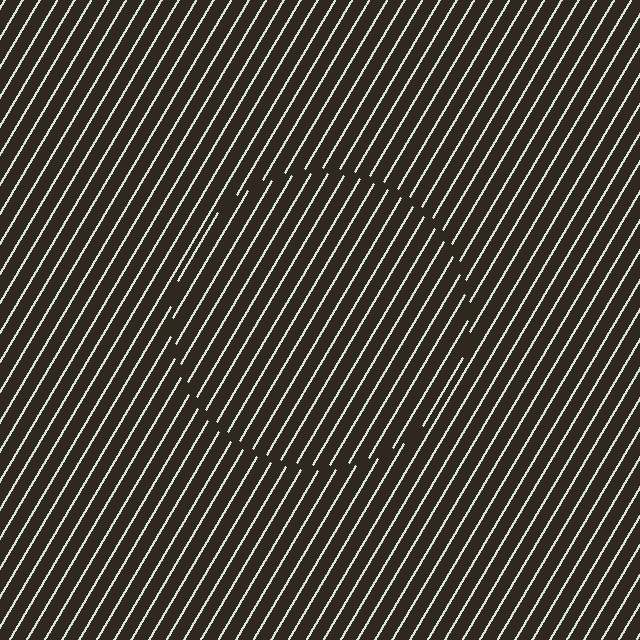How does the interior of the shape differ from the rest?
The interior of the shape contains the same grating, shifted by half a period — the contour is defined by the phase discontinuity where line-ends from the inner and outer gratings abut.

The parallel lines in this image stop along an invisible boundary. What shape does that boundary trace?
An illusory circle. The interior of the shape contains the same grating, shifted by half a period — the contour is defined by the phase discontinuity where line-ends from the inner and outer gratings abut.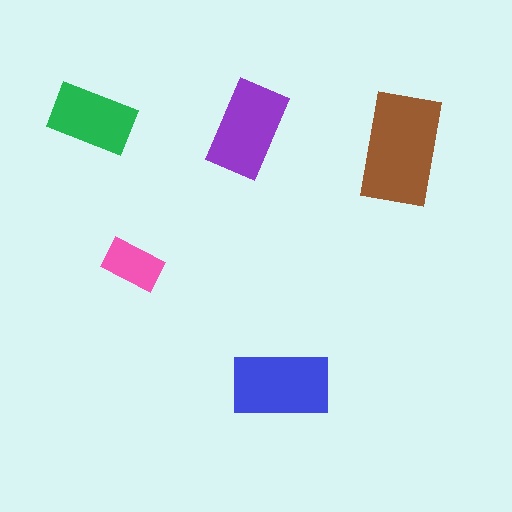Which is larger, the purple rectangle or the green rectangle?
The purple one.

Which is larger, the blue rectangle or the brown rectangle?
The brown one.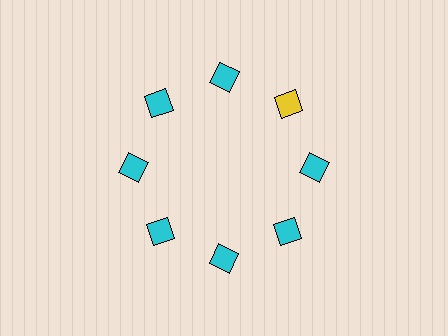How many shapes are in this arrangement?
There are 8 shapes arranged in a ring pattern.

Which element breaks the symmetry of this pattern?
The yellow diamond at roughly the 2 o'clock position breaks the symmetry. All other shapes are cyan diamonds.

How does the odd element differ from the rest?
It has a different color: yellow instead of cyan.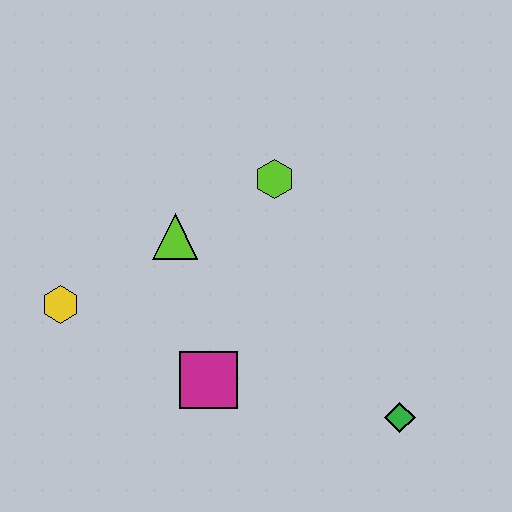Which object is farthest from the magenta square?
The lime hexagon is farthest from the magenta square.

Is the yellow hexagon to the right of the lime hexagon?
No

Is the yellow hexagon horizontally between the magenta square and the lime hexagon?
No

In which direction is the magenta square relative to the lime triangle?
The magenta square is below the lime triangle.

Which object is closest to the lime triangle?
The lime hexagon is closest to the lime triangle.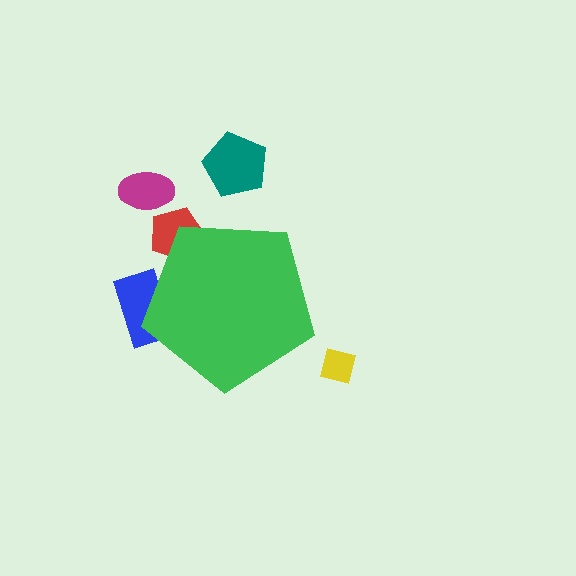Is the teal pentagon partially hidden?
No, the teal pentagon is fully visible.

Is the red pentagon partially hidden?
Yes, the red pentagon is partially hidden behind the green pentagon.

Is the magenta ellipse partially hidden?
No, the magenta ellipse is fully visible.